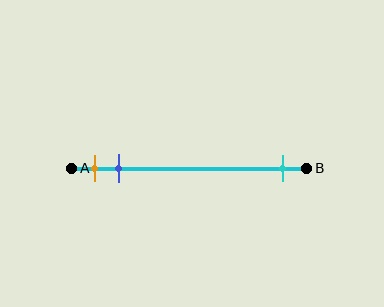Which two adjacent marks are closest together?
The orange and blue marks are the closest adjacent pair.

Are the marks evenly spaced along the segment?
No, the marks are not evenly spaced.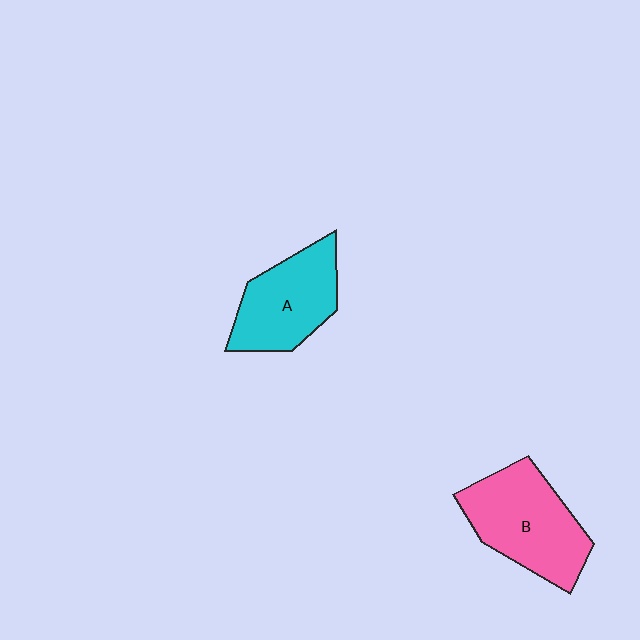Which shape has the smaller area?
Shape A (cyan).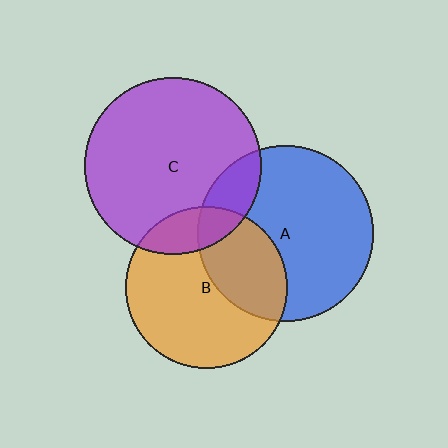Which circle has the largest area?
Circle C (purple).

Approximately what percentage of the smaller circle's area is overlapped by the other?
Approximately 35%.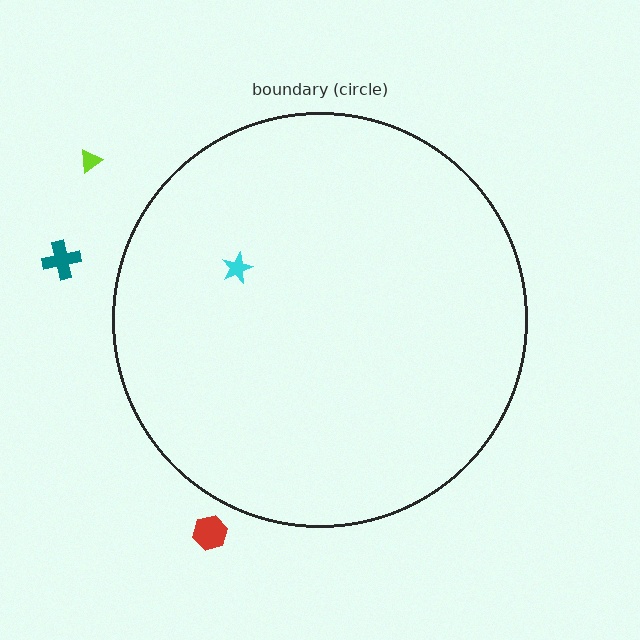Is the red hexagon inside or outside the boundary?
Outside.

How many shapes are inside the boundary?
1 inside, 3 outside.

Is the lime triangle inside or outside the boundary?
Outside.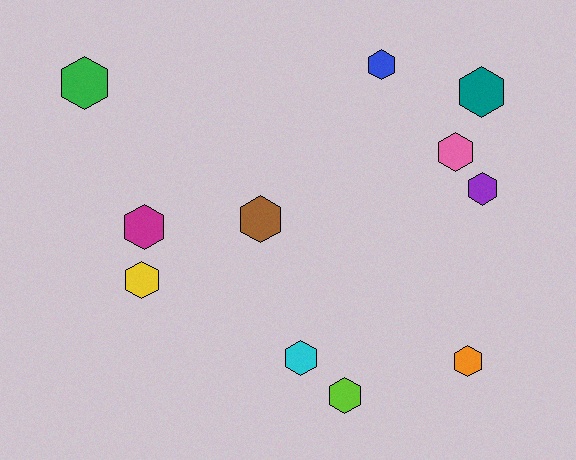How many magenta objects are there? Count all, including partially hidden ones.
There is 1 magenta object.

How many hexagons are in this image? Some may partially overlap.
There are 11 hexagons.